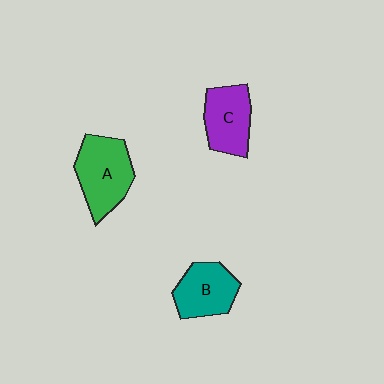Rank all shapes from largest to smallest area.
From largest to smallest: A (green), B (teal), C (purple).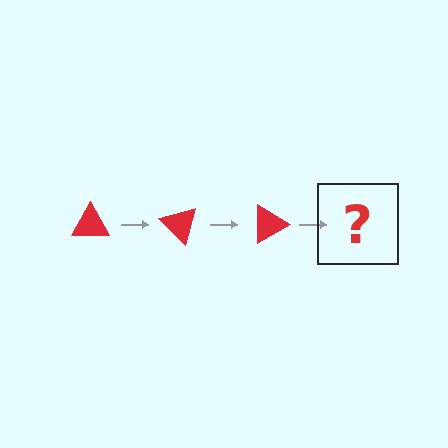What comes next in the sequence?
The next element should be a red triangle rotated 135 degrees.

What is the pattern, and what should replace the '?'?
The pattern is that the triangle rotates 45 degrees each step. The '?' should be a red triangle rotated 135 degrees.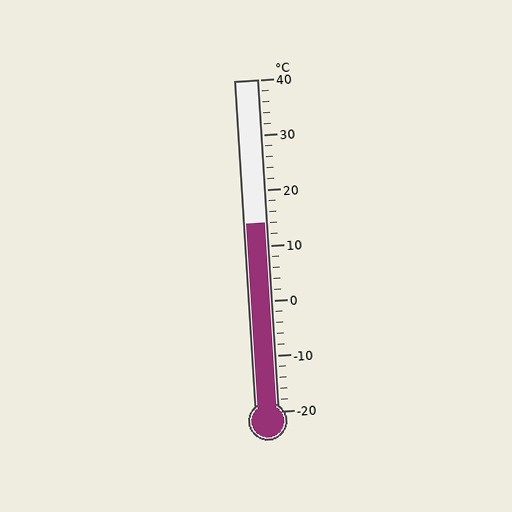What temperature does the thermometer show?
The thermometer shows approximately 14°C.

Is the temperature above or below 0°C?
The temperature is above 0°C.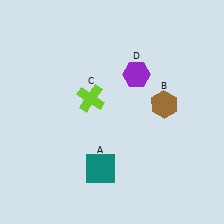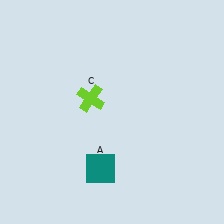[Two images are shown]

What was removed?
The purple hexagon (D), the brown hexagon (B) were removed in Image 2.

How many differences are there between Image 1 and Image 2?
There are 2 differences between the two images.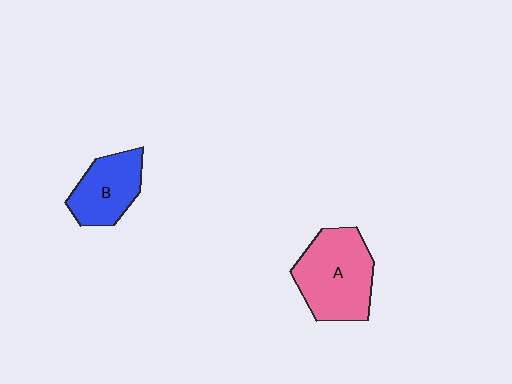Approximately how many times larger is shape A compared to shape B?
Approximately 1.5 times.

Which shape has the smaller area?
Shape B (blue).